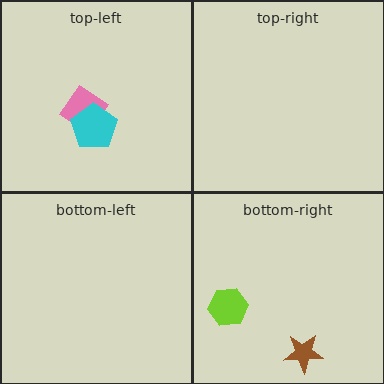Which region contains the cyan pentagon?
The top-left region.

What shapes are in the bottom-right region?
The lime hexagon, the brown star.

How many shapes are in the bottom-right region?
2.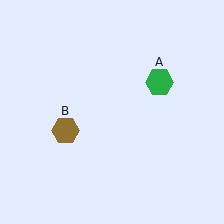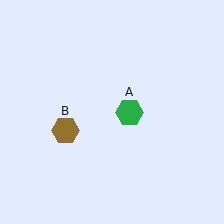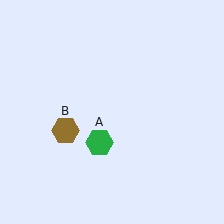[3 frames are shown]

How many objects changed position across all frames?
1 object changed position: green hexagon (object A).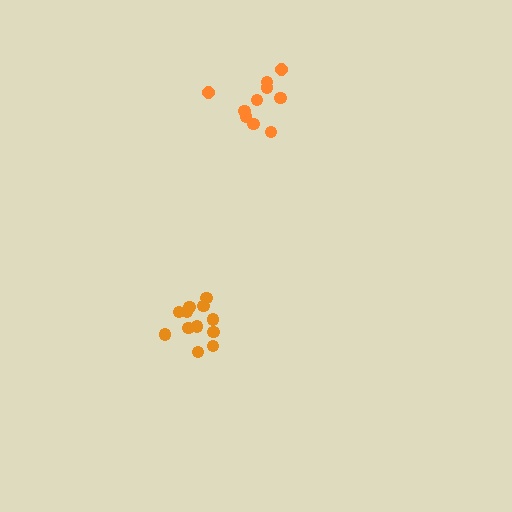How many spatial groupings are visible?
There are 2 spatial groupings.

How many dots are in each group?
Group 1: 12 dots, Group 2: 10 dots (22 total).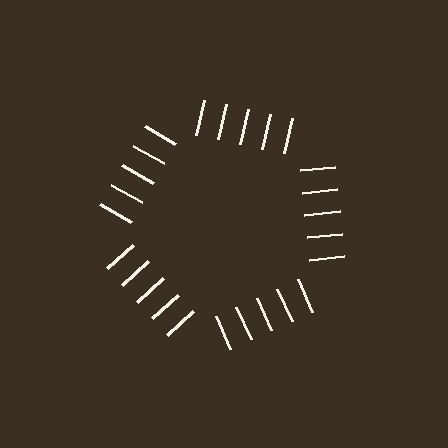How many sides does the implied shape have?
5 sides — the line-ends trace a pentagon.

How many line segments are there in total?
25 — 5 along each of the 5 edges.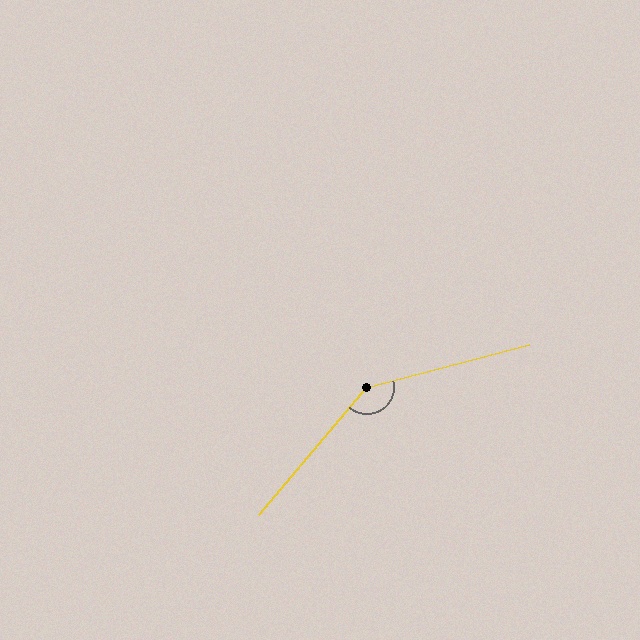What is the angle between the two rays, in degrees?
Approximately 145 degrees.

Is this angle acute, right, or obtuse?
It is obtuse.